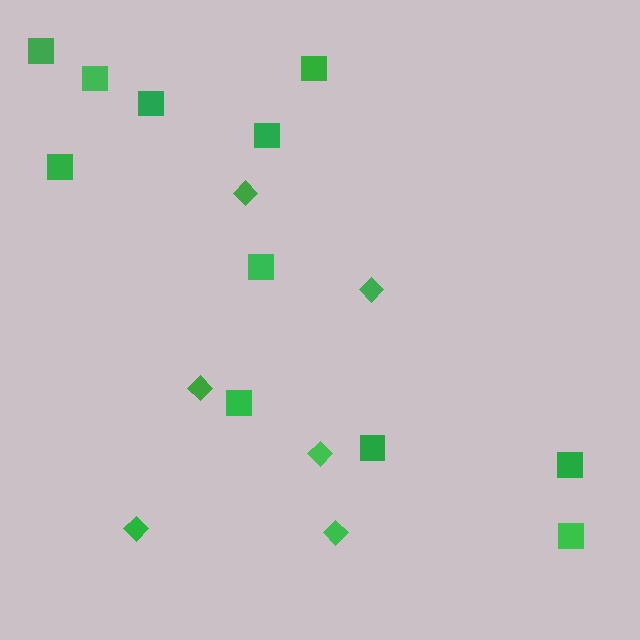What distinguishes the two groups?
There are 2 groups: one group of squares (11) and one group of diamonds (6).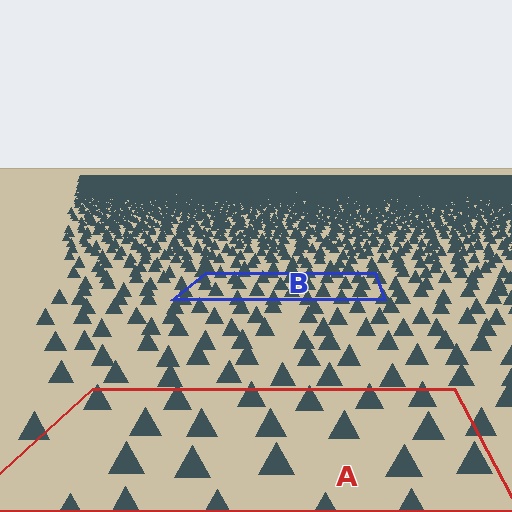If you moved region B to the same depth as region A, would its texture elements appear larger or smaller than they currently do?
They would appear larger. At a closer depth, the same texture elements are projected at a bigger on-screen size.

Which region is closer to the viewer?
Region A is closer. The texture elements there are larger and more spread out.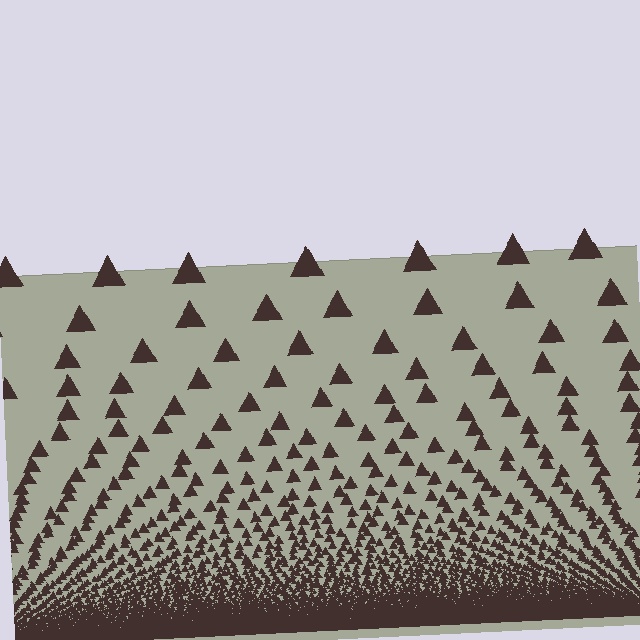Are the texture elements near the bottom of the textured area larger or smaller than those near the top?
Smaller. The gradient is inverted — elements near the bottom are smaller and denser.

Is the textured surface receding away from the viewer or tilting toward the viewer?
The surface appears to tilt toward the viewer. Texture elements get larger and sparser toward the top.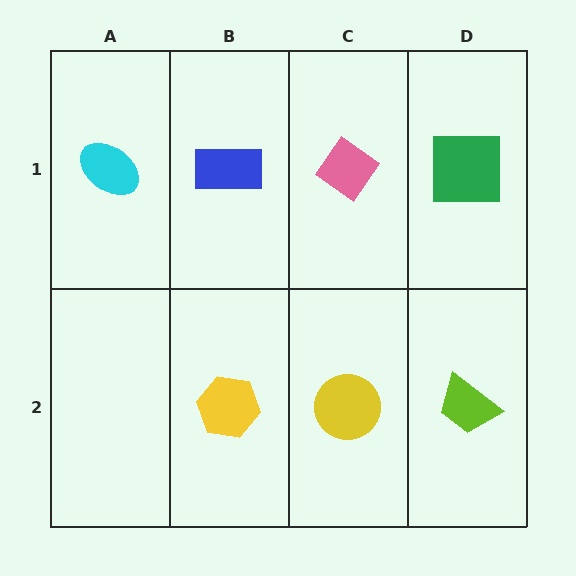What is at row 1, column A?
A cyan ellipse.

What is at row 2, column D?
A lime trapezoid.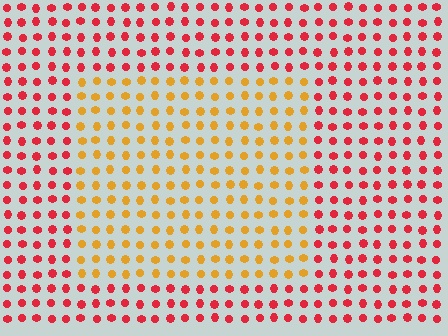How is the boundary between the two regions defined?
The boundary is defined purely by a slight shift in hue (about 47 degrees). Spacing, size, and orientation are identical on both sides.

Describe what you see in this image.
The image is filled with small red elements in a uniform arrangement. A rectangle-shaped region is visible where the elements are tinted to a slightly different hue, forming a subtle color boundary.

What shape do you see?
I see a rectangle.